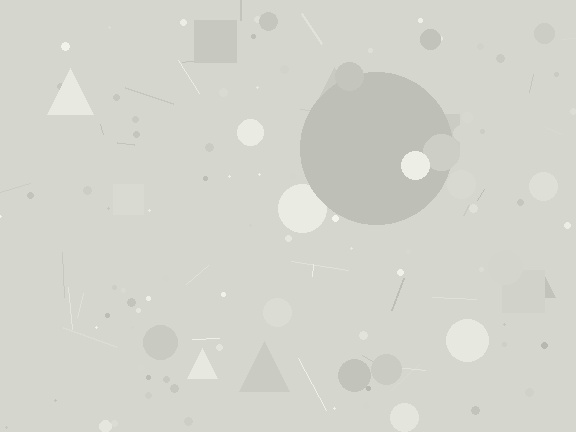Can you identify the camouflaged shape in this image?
The camouflaged shape is a circle.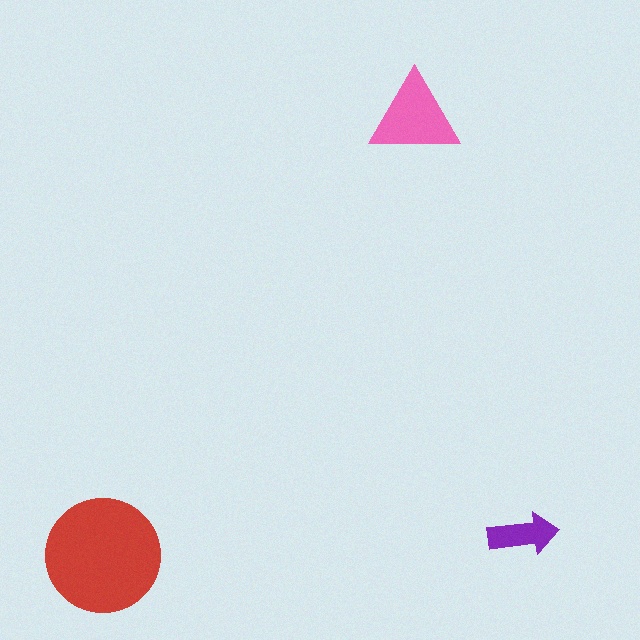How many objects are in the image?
There are 3 objects in the image.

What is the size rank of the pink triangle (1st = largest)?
2nd.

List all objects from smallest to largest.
The purple arrow, the pink triangle, the red circle.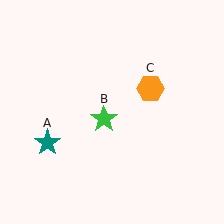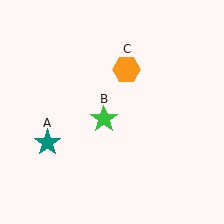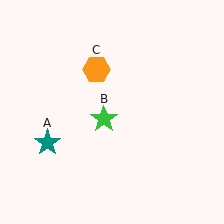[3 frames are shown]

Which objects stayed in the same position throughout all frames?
Teal star (object A) and green star (object B) remained stationary.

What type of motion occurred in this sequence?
The orange hexagon (object C) rotated counterclockwise around the center of the scene.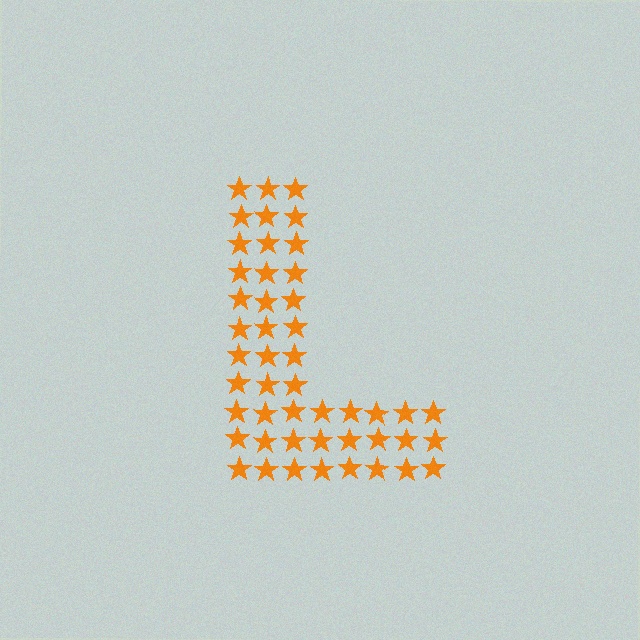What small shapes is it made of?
It is made of small stars.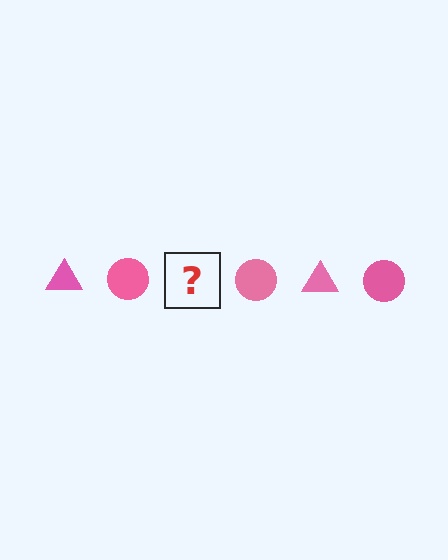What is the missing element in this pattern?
The missing element is a pink triangle.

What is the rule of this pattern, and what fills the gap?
The rule is that the pattern cycles through triangle, circle shapes in pink. The gap should be filled with a pink triangle.